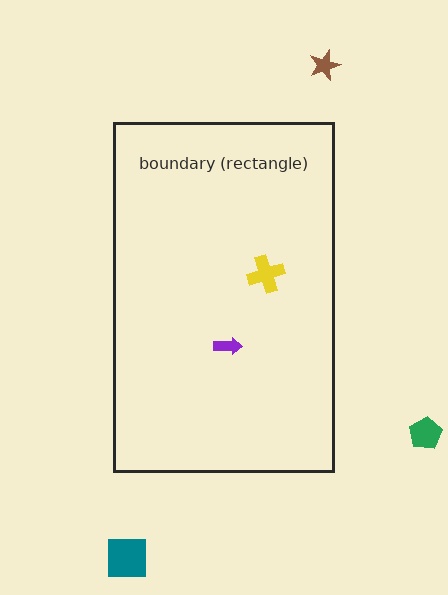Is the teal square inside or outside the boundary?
Outside.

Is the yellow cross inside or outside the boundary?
Inside.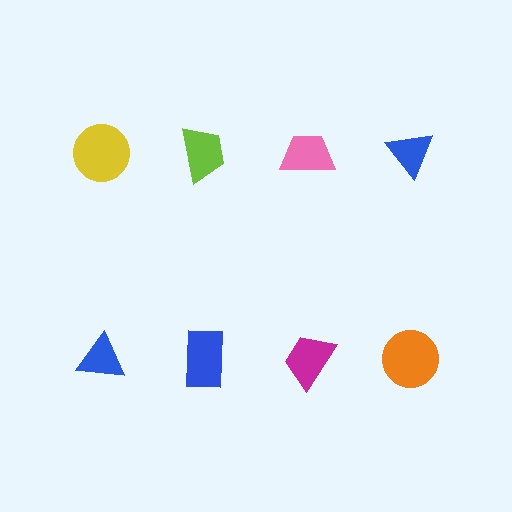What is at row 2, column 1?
A blue triangle.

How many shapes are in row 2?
4 shapes.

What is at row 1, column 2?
A lime trapezoid.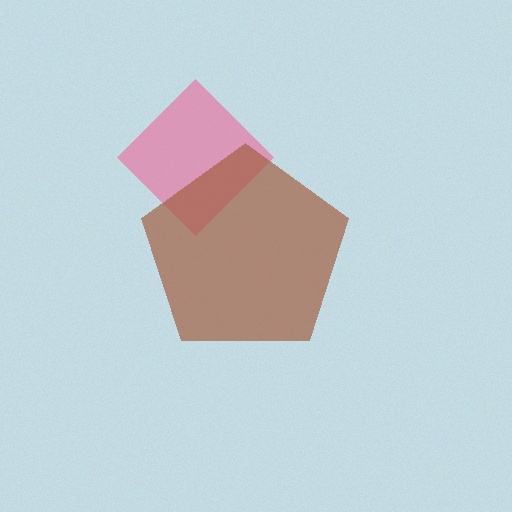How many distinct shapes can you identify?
There are 2 distinct shapes: a pink diamond, a brown pentagon.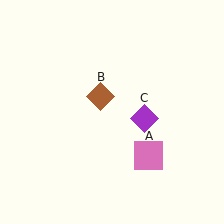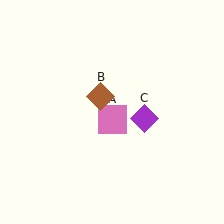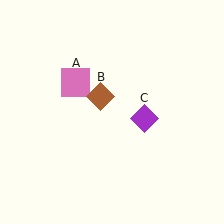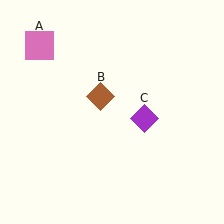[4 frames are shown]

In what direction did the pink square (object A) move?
The pink square (object A) moved up and to the left.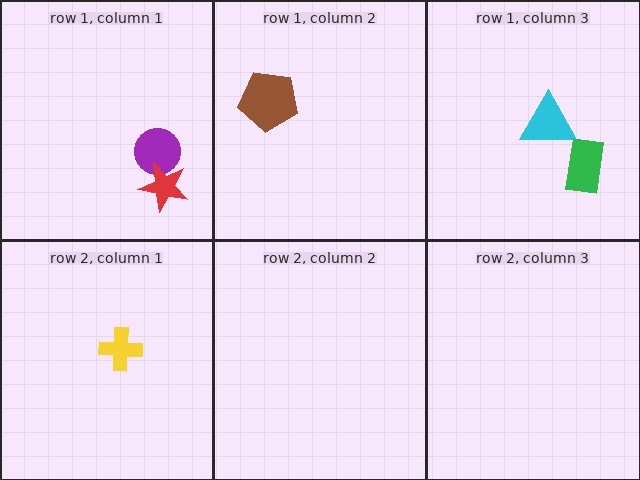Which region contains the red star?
The row 1, column 1 region.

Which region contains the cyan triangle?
The row 1, column 3 region.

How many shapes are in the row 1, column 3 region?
2.